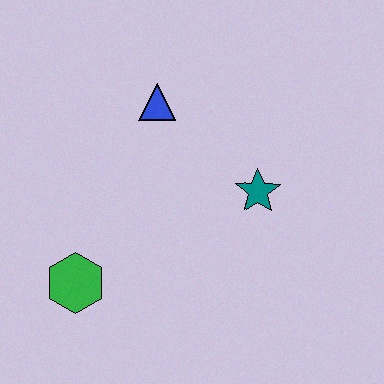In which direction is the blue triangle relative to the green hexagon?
The blue triangle is above the green hexagon.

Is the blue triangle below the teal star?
No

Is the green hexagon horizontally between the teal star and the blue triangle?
No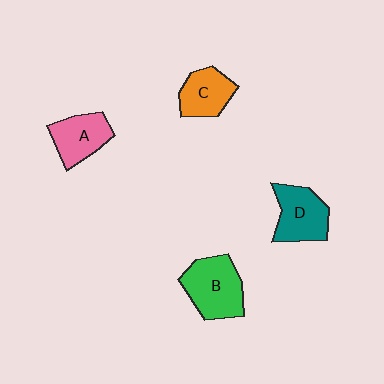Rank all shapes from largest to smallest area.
From largest to smallest: B (green), D (teal), A (pink), C (orange).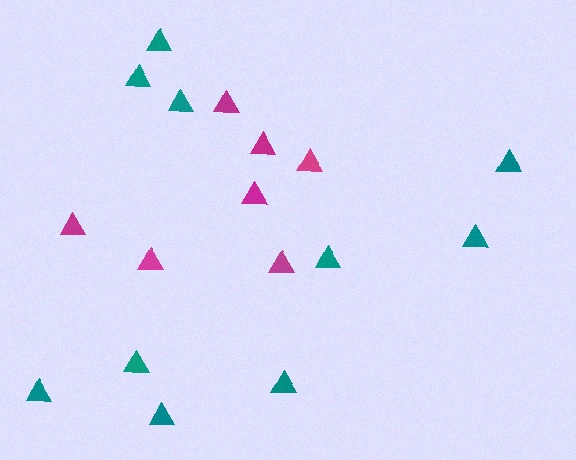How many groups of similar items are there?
There are 2 groups: one group of magenta triangles (7) and one group of teal triangles (10).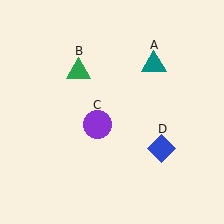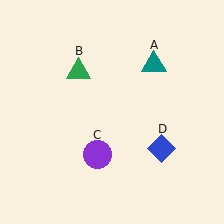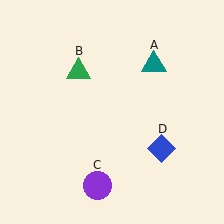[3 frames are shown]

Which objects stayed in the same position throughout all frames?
Teal triangle (object A) and green triangle (object B) and blue diamond (object D) remained stationary.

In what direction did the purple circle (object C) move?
The purple circle (object C) moved down.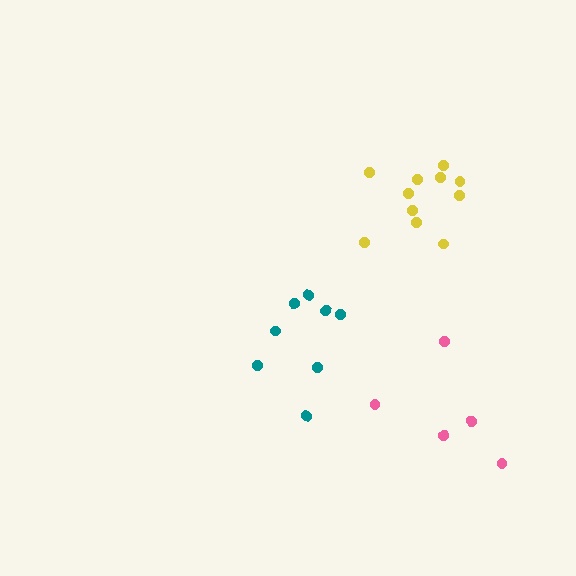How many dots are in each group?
Group 1: 11 dots, Group 2: 5 dots, Group 3: 8 dots (24 total).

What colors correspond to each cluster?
The clusters are colored: yellow, pink, teal.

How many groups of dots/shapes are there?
There are 3 groups.